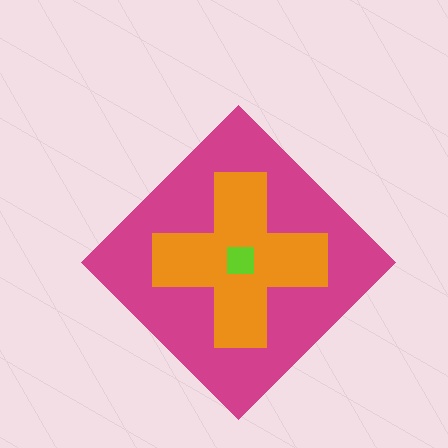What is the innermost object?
The lime square.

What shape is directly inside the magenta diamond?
The orange cross.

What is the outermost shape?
The magenta diamond.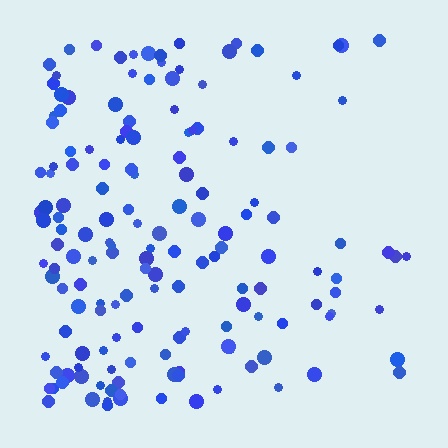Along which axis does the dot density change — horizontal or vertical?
Horizontal.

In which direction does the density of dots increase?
From right to left, with the left side densest.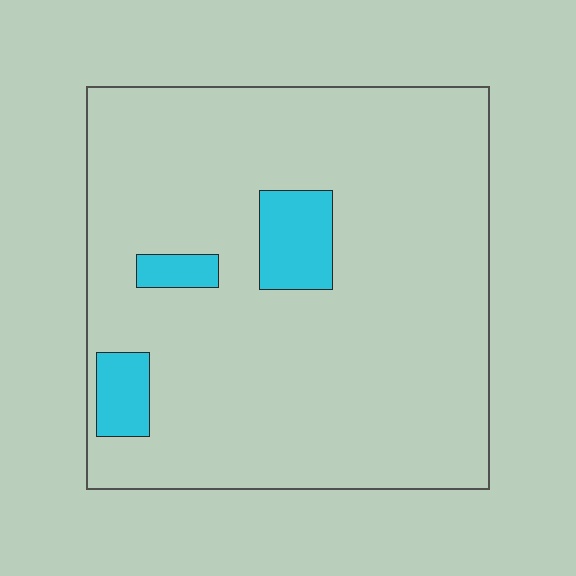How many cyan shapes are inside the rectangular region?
3.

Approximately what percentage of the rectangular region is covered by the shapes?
Approximately 10%.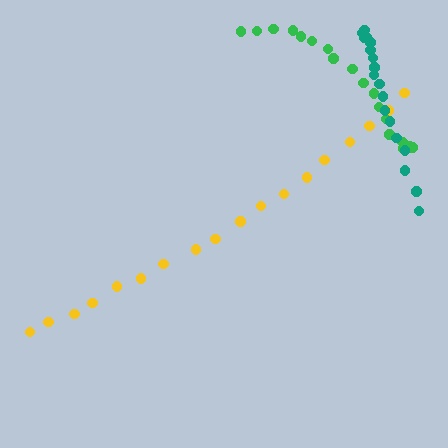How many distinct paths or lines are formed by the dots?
There are 3 distinct paths.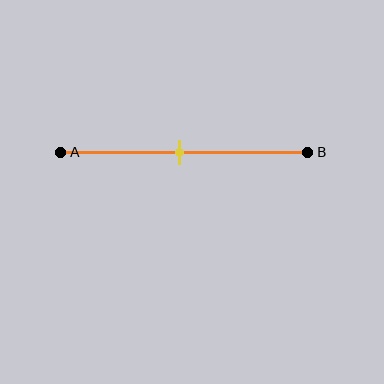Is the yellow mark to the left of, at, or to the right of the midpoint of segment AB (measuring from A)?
The yellow mark is approximately at the midpoint of segment AB.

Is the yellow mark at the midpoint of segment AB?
Yes, the mark is approximately at the midpoint.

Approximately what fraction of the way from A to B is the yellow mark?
The yellow mark is approximately 50% of the way from A to B.